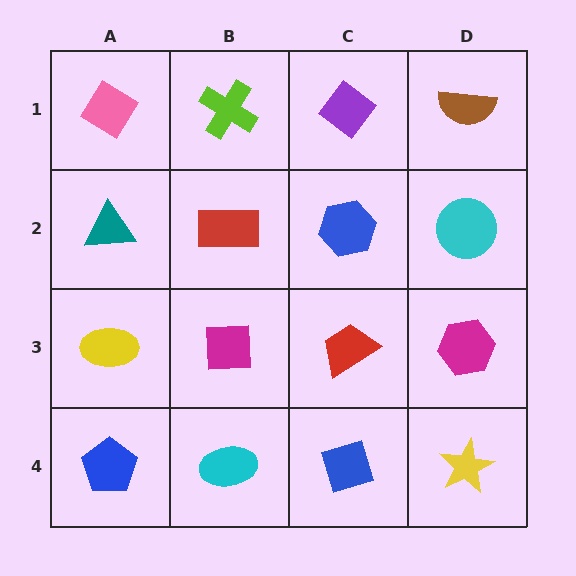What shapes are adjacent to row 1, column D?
A cyan circle (row 2, column D), a purple diamond (row 1, column C).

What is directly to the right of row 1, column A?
A lime cross.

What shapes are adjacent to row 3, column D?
A cyan circle (row 2, column D), a yellow star (row 4, column D), a red trapezoid (row 3, column C).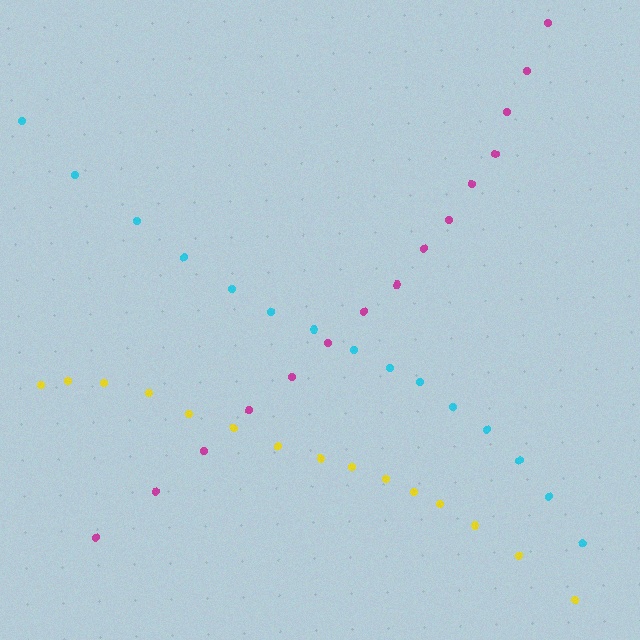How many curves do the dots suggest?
There are 3 distinct paths.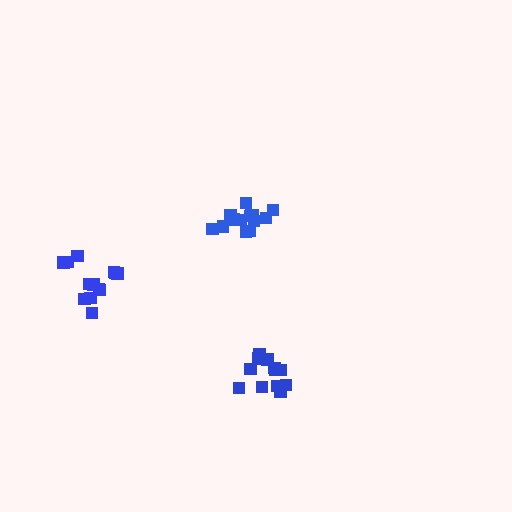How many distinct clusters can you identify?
There are 3 distinct clusters.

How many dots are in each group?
Group 1: 14 dots, Group 2: 13 dots, Group 3: 12 dots (39 total).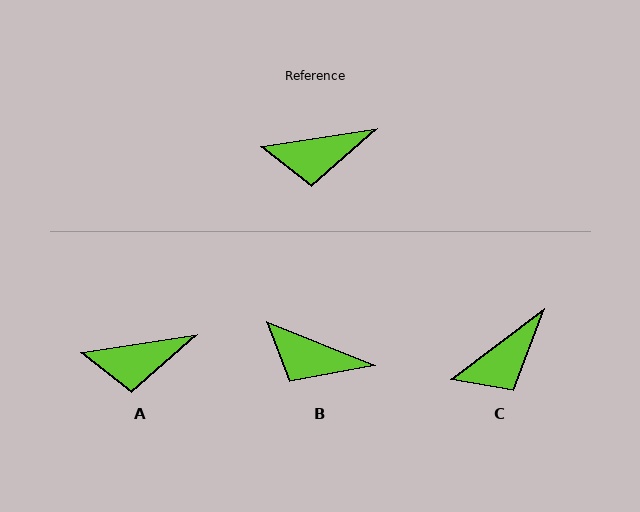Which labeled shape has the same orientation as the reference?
A.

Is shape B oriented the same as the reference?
No, it is off by about 31 degrees.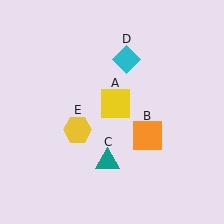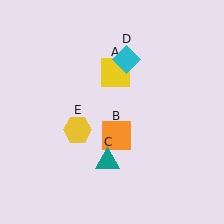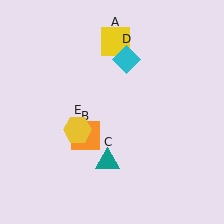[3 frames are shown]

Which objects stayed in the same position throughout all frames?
Teal triangle (object C) and cyan diamond (object D) and yellow hexagon (object E) remained stationary.